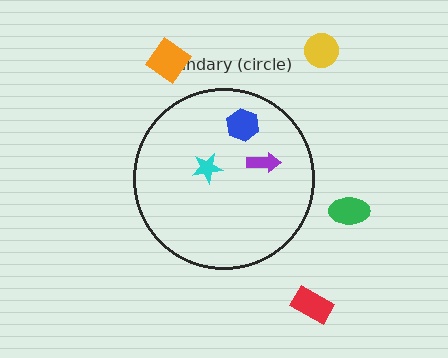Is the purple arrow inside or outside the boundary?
Inside.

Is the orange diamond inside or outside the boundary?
Outside.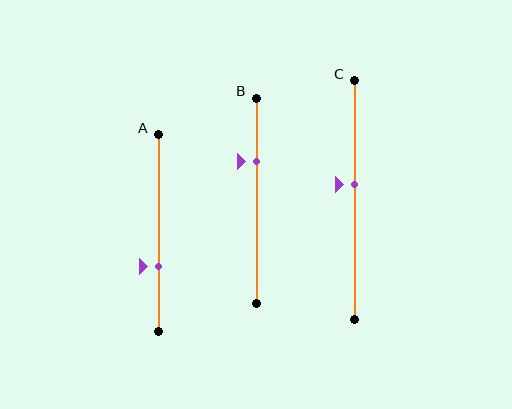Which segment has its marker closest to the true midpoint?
Segment C has its marker closest to the true midpoint.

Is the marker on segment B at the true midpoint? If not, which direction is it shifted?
No, the marker on segment B is shifted upward by about 19% of the segment length.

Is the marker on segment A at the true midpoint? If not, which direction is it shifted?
No, the marker on segment A is shifted downward by about 17% of the segment length.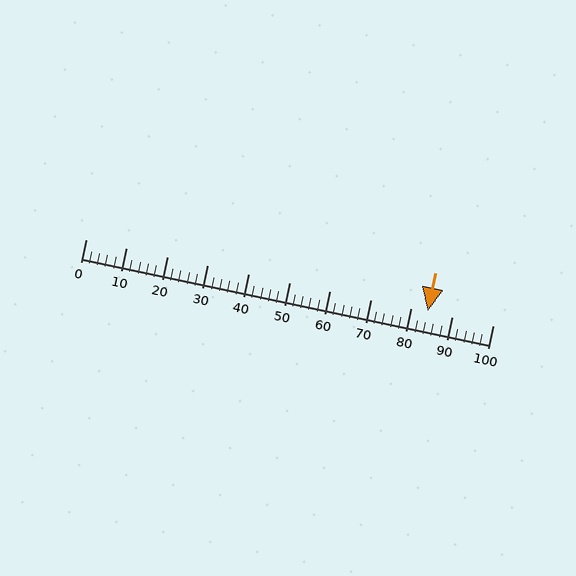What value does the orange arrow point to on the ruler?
The orange arrow points to approximately 84.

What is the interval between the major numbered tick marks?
The major tick marks are spaced 10 units apart.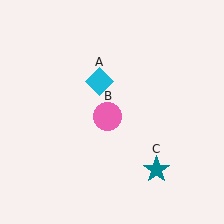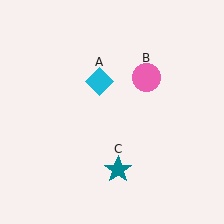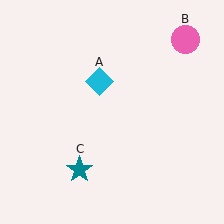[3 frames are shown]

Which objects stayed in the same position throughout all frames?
Cyan diamond (object A) remained stationary.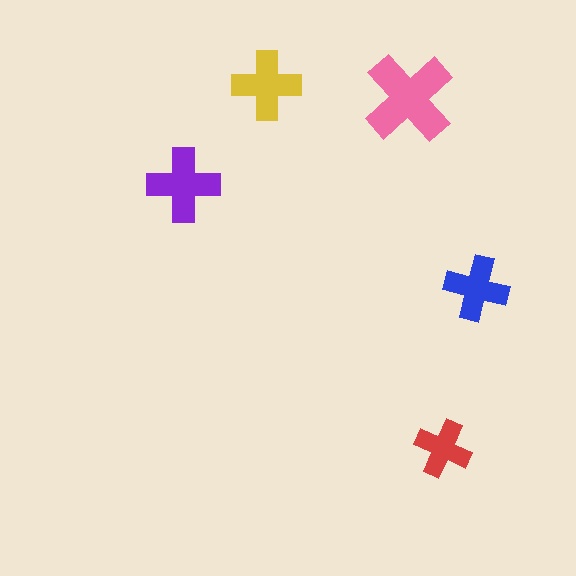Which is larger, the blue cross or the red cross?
The blue one.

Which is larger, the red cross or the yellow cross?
The yellow one.